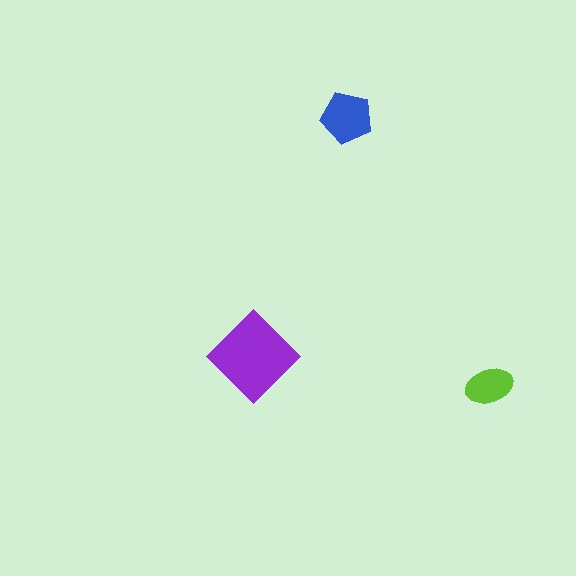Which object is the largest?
The purple diamond.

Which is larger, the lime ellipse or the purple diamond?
The purple diamond.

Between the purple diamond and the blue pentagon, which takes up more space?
The purple diamond.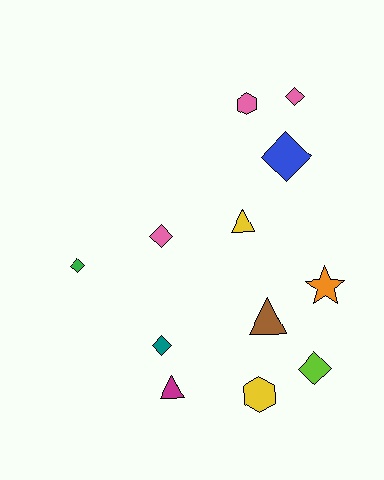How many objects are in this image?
There are 12 objects.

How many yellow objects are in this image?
There are 2 yellow objects.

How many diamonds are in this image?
There are 6 diamonds.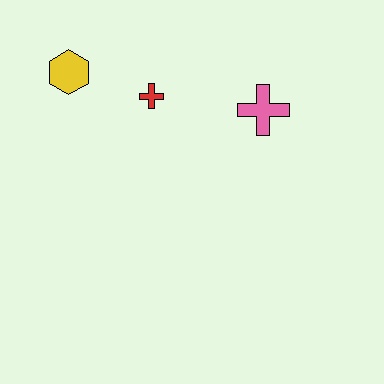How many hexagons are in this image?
There is 1 hexagon.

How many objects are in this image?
There are 3 objects.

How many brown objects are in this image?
There are no brown objects.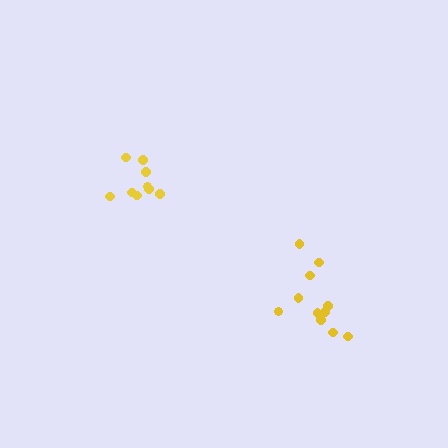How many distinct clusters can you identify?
There are 2 distinct clusters.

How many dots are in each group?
Group 1: 9 dots, Group 2: 11 dots (20 total).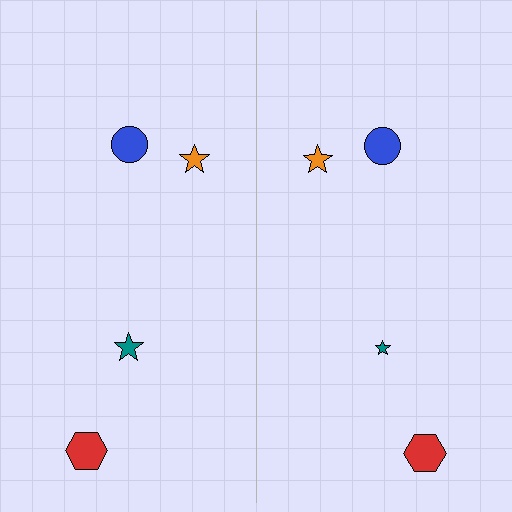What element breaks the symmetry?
The teal star on the right side has a different size than its mirror counterpart.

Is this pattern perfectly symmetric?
No, the pattern is not perfectly symmetric. The teal star on the right side has a different size than its mirror counterpart.